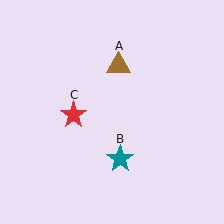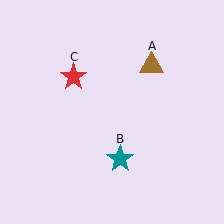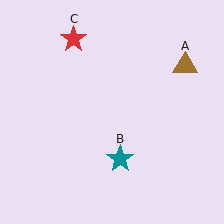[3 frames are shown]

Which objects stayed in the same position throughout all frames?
Teal star (object B) remained stationary.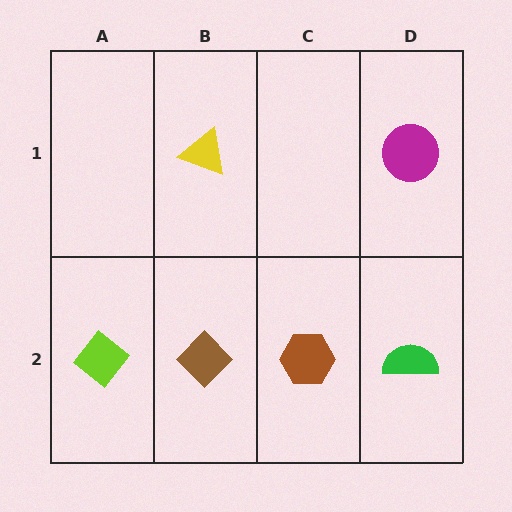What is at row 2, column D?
A green semicircle.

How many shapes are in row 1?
2 shapes.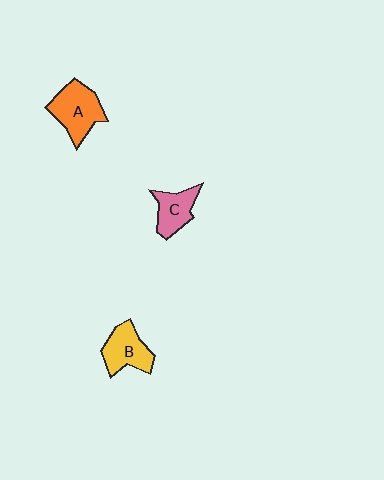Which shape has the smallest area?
Shape C (pink).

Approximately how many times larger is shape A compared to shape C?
Approximately 1.4 times.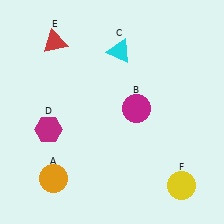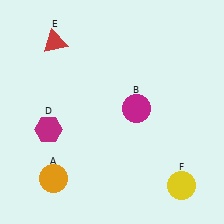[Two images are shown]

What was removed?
The cyan triangle (C) was removed in Image 2.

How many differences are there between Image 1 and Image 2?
There is 1 difference between the two images.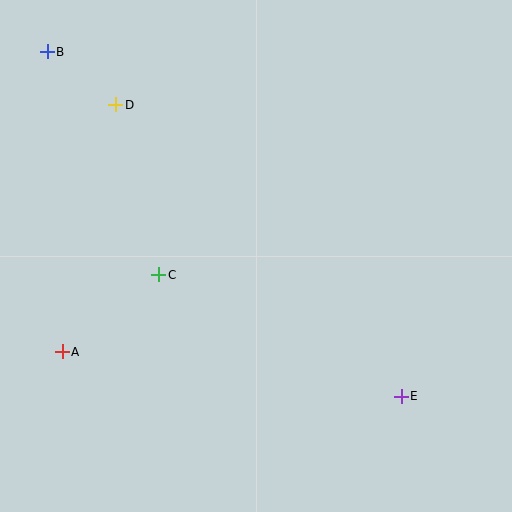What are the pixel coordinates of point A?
Point A is at (62, 352).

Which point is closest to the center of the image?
Point C at (159, 275) is closest to the center.